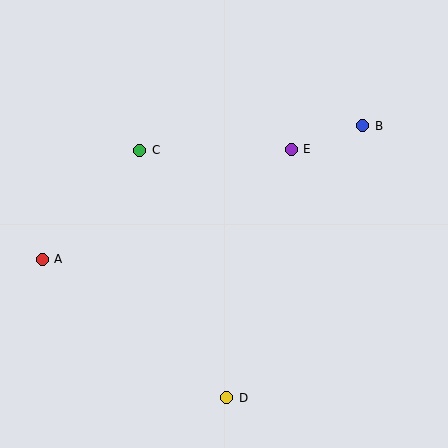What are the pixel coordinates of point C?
Point C is at (140, 150).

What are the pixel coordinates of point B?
Point B is at (363, 126).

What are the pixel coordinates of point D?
Point D is at (227, 398).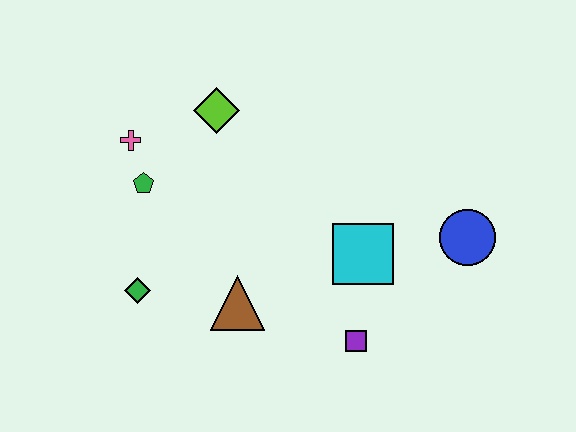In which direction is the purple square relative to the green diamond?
The purple square is to the right of the green diamond.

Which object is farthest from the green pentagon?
The blue circle is farthest from the green pentagon.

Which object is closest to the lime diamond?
The pink cross is closest to the lime diamond.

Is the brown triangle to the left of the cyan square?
Yes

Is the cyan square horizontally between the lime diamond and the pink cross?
No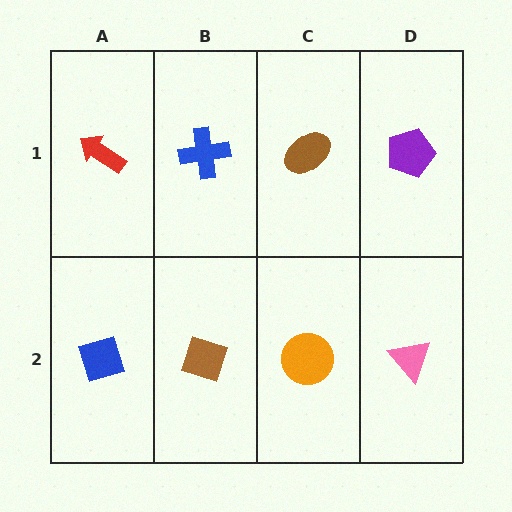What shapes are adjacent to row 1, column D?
A pink triangle (row 2, column D), a brown ellipse (row 1, column C).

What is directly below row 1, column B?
A brown diamond.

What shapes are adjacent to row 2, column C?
A brown ellipse (row 1, column C), a brown diamond (row 2, column B), a pink triangle (row 2, column D).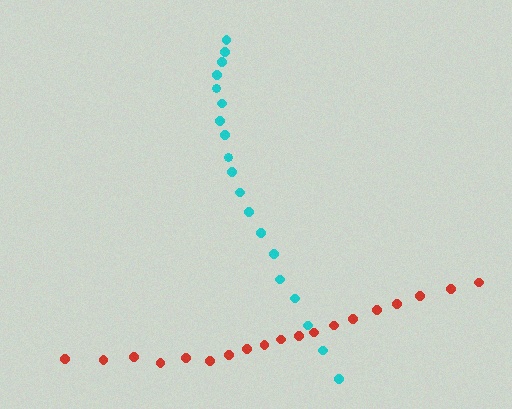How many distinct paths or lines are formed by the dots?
There are 2 distinct paths.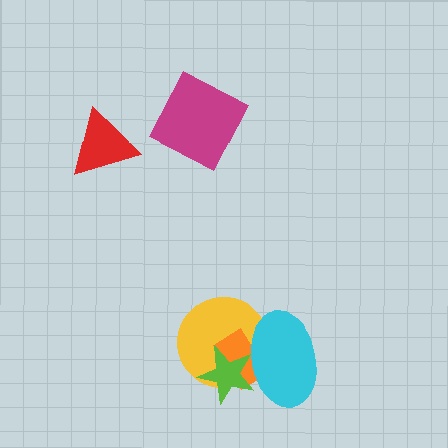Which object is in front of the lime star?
The cyan ellipse is in front of the lime star.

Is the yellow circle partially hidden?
Yes, it is partially covered by another shape.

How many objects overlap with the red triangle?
0 objects overlap with the red triangle.